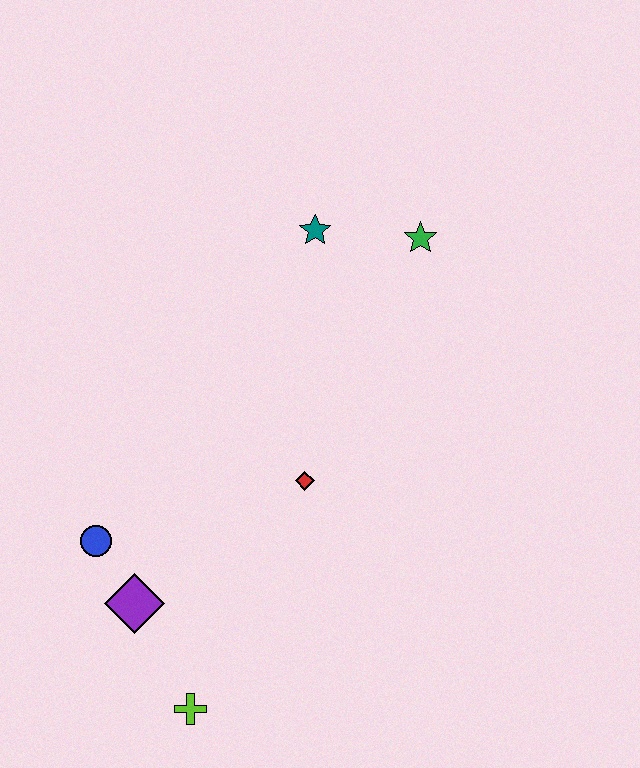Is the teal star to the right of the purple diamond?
Yes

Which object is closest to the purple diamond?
The blue circle is closest to the purple diamond.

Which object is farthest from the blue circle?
The green star is farthest from the blue circle.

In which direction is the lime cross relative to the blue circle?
The lime cross is below the blue circle.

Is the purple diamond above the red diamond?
No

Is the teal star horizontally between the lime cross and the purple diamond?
No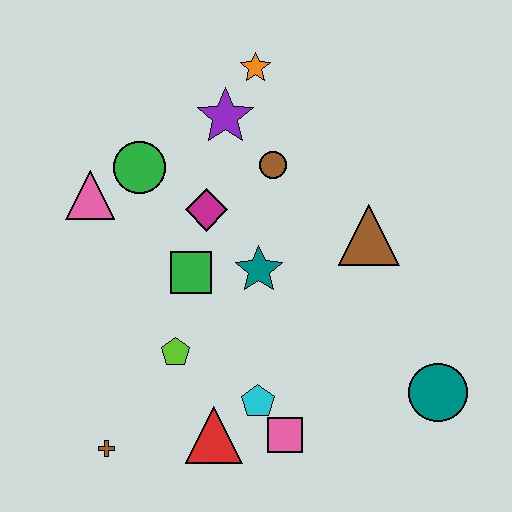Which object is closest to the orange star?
The purple star is closest to the orange star.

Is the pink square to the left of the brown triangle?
Yes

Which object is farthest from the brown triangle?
The brown cross is farthest from the brown triangle.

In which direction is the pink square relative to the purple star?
The pink square is below the purple star.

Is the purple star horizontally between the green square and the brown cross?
No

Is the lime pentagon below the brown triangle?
Yes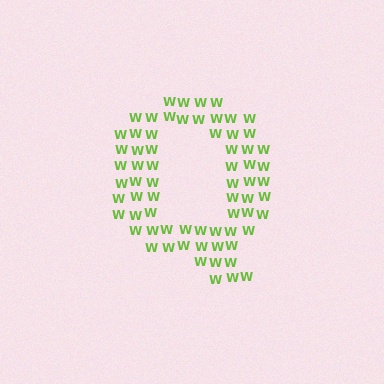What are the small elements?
The small elements are letter W's.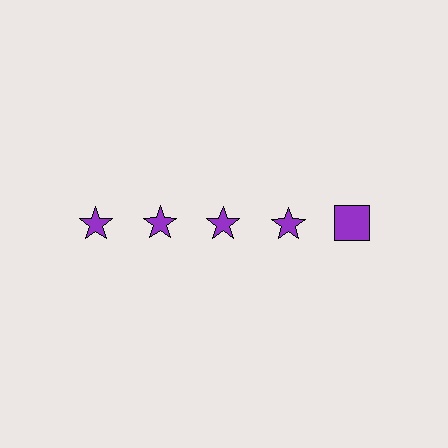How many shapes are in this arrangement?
There are 5 shapes arranged in a grid pattern.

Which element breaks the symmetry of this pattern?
The purple square in the top row, rightmost column breaks the symmetry. All other shapes are purple stars.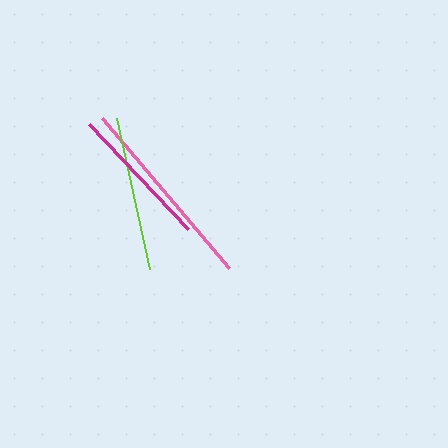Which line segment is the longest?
The pink line is the longest at approximately 196 pixels.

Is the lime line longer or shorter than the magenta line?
The lime line is longer than the magenta line.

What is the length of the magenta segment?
The magenta segment is approximately 144 pixels long.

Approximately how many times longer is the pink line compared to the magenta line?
The pink line is approximately 1.4 times the length of the magenta line.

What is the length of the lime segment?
The lime segment is approximately 154 pixels long.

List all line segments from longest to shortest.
From longest to shortest: pink, lime, magenta.